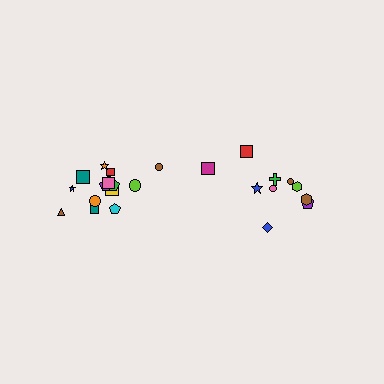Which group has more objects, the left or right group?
The left group.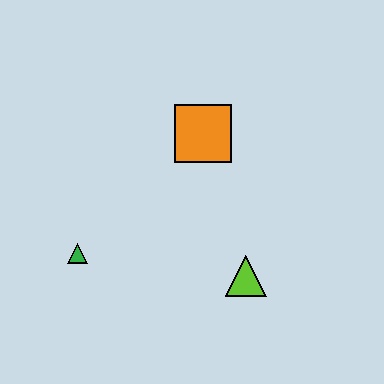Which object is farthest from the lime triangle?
The green triangle is farthest from the lime triangle.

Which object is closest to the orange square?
The lime triangle is closest to the orange square.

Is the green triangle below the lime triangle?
No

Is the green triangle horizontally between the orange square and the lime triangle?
No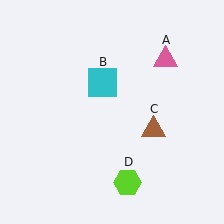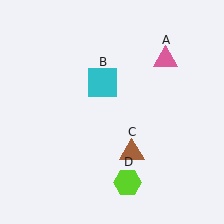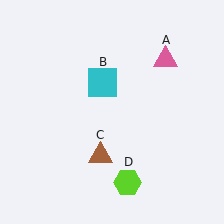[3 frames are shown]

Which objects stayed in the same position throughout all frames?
Pink triangle (object A) and cyan square (object B) and lime hexagon (object D) remained stationary.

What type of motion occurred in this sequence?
The brown triangle (object C) rotated clockwise around the center of the scene.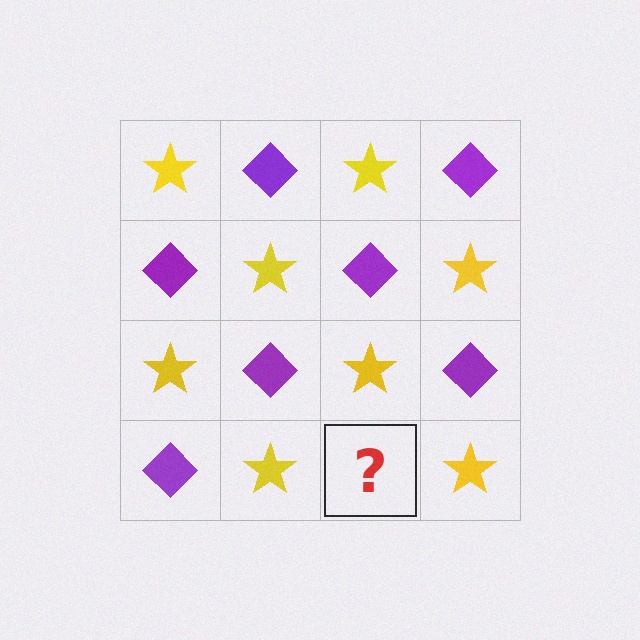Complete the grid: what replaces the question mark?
The question mark should be replaced with a purple diamond.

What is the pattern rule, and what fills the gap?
The rule is that it alternates yellow star and purple diamond in a checkerboard pattern. The gap should be filled with a purple diamond.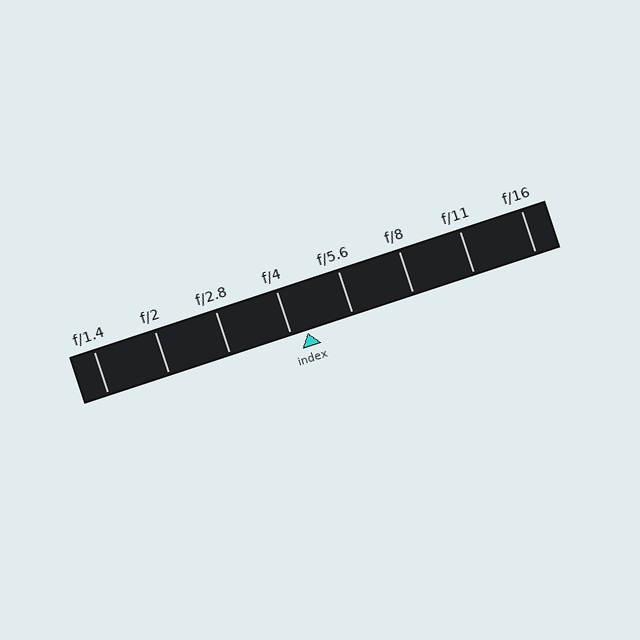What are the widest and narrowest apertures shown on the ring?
The widest aperture shown is f/1.4 and the narrowest is f/16.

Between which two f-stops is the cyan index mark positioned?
The index mark is between f/4 and f/5.6.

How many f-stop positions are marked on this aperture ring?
There are 8 f-stop positions marked.